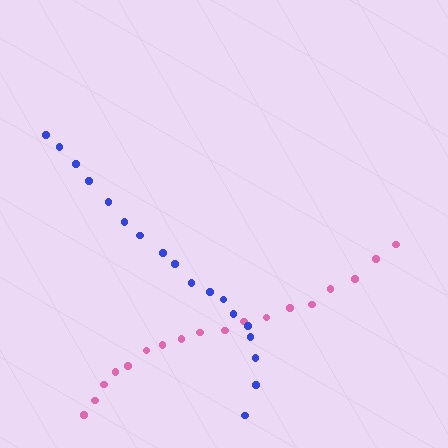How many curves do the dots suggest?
There are 2 distinct paths.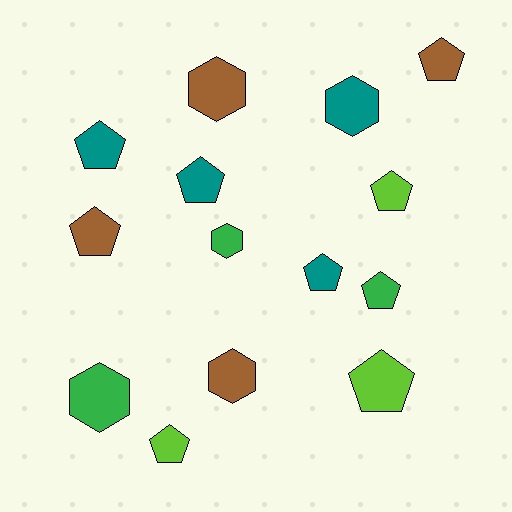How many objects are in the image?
There are 14 objects.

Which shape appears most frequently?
Pentagon, with 9 objects.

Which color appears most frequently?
Teal, with 4 objects.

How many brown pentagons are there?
There are 2 brown pentagons.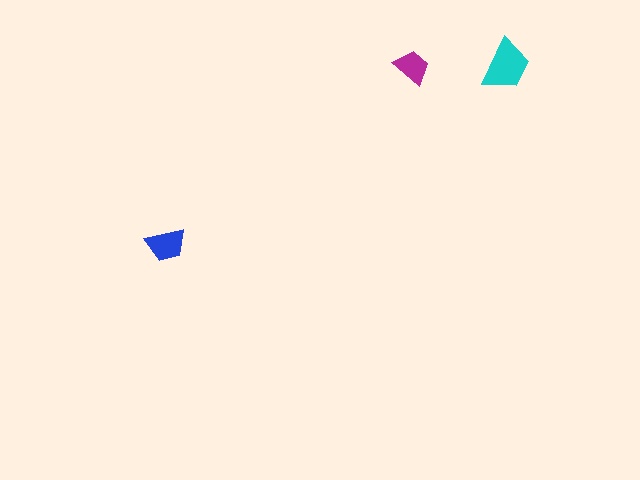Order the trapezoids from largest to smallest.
the cyan one, the blue one, the magenta one.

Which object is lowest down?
The blue trapezoid is bottommost.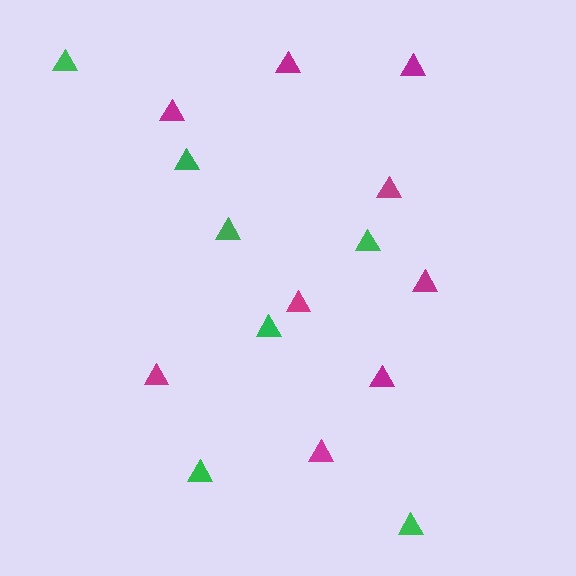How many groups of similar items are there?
There are 2 groups: one group of green triangles (7) and one group of magenta triangles (9).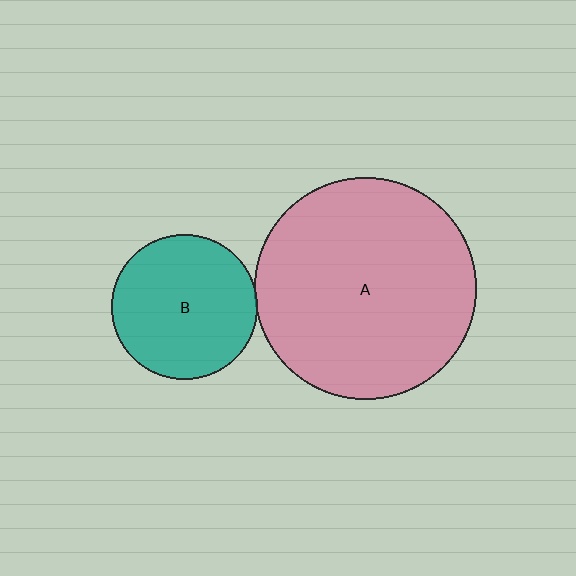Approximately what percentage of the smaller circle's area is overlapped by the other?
Approximately 5%.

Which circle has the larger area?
Circle A (pink).